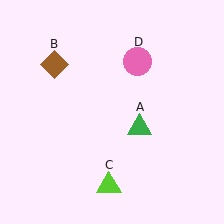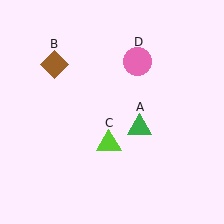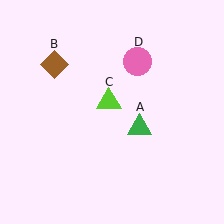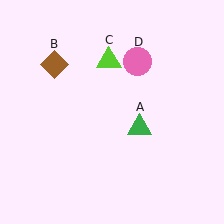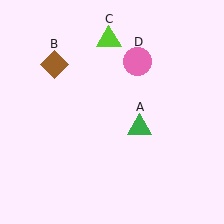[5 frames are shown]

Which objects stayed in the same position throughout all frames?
Green triangle (object A) and brown diamond (object B) and pink circle (object D) remained stationary.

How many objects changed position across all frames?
1 object changed position: lime triangle (object C).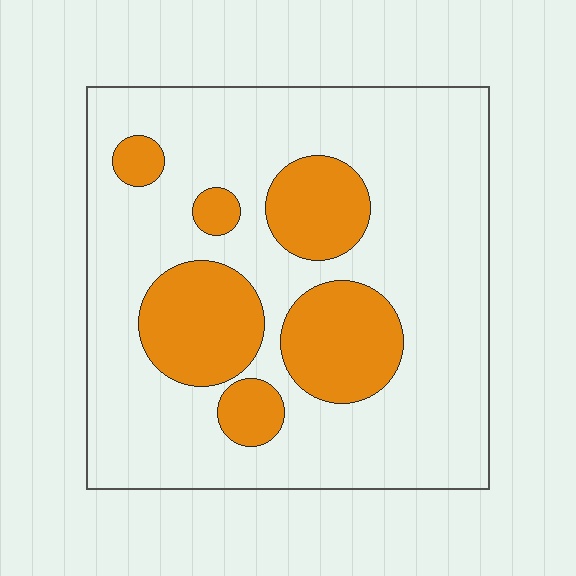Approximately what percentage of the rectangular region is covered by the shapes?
Approximately 25%.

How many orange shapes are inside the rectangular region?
6.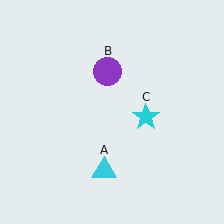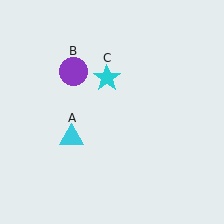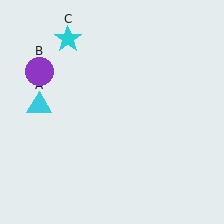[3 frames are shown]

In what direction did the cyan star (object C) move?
The cyan star (object C) moved up and to the left.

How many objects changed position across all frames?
3 objects changed position: cyan triangle (object A), purple circle (object B), cyan star (object C).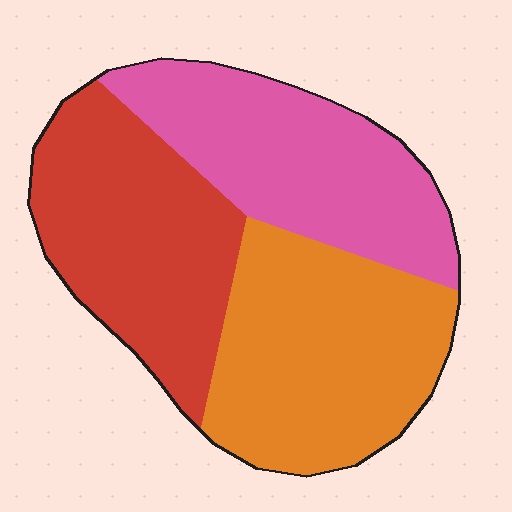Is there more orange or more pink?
Orange.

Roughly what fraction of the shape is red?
Red takes up about one third (1/3) of the shape.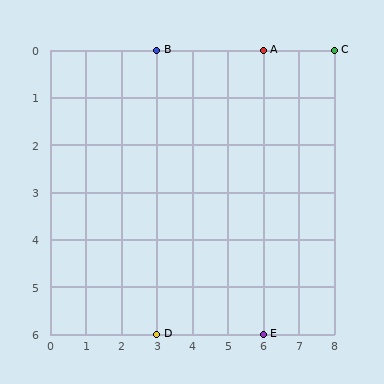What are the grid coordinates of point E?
Point E is at grid coordinates (6, 6).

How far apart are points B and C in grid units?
Points B and C are 5 columns apart.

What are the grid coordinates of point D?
Point D is at grid coordinates (3, 6).